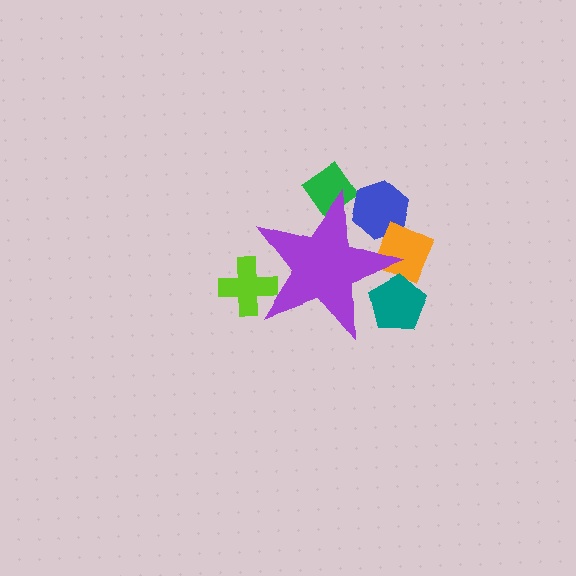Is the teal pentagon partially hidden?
Yes, the teal pentagon is partially hidden behind the purple star.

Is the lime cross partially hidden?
Yes, the lime cross is partially hidden behind the purple star.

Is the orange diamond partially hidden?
Yes, the orange diamond is partially hidden behind the purple star.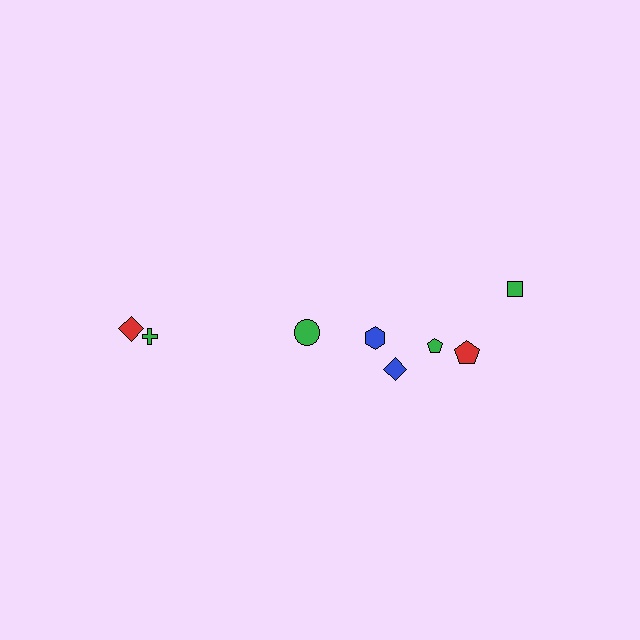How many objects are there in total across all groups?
There are 8 objects.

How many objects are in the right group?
There are 5 objects.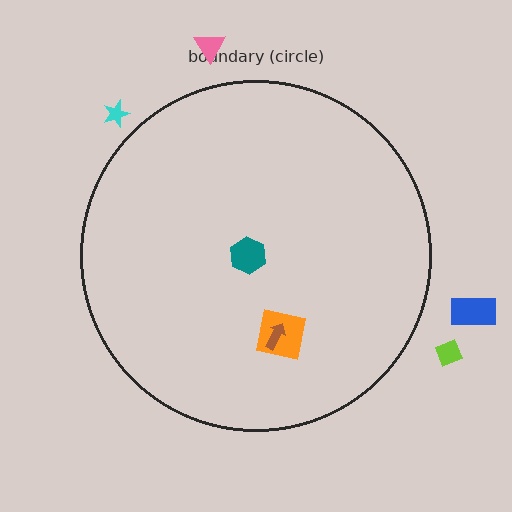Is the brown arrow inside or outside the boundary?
Inside.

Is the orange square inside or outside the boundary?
Inside.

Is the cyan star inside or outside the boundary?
Outside.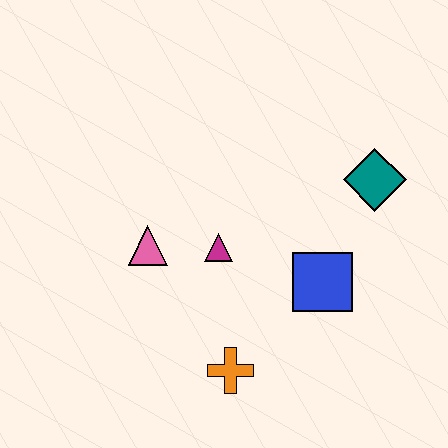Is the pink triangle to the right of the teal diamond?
No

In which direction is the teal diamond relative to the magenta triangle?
The teal diamond is to the right of the magenta triangle.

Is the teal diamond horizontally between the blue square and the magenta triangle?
No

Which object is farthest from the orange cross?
The teal diamond is farthest from the orange cross.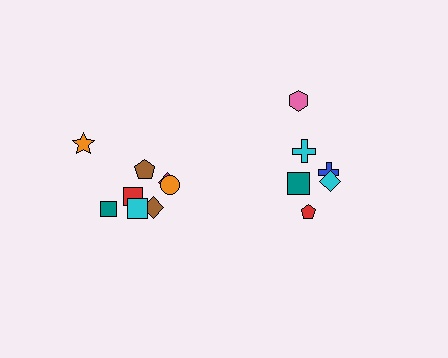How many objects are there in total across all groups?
There are 14 objects.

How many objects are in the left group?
There are 8 objects.